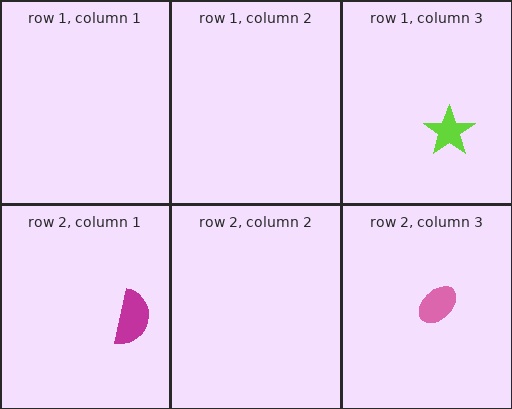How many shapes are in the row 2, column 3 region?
1.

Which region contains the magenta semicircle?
The row 2, column 1 region.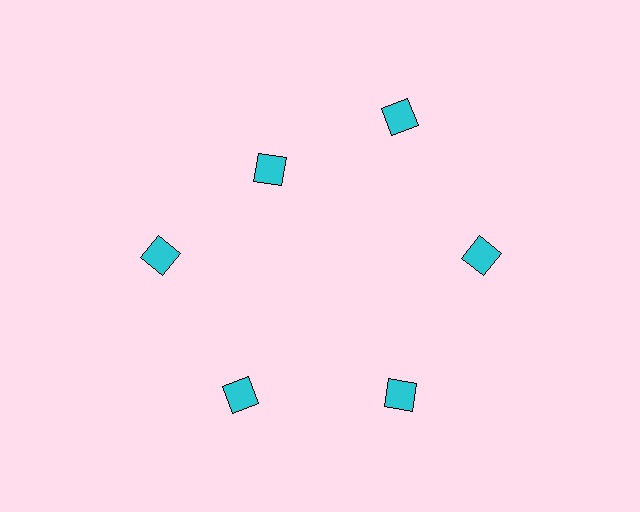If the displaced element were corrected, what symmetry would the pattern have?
It would have 6-fold rotational symmetry — the pattern would map onto itself every 60 degrees.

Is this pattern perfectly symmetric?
No. The 6 cyan squares are arranged in a ring, but one element near the 11 o'clock position is pulled inward toward the center, breaking the 6-fold rotational symmetry.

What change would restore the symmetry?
The symmetry would be restored by moving it outward, back onto the ring so that all 6 squares sit at equal angles and equal distance from the center.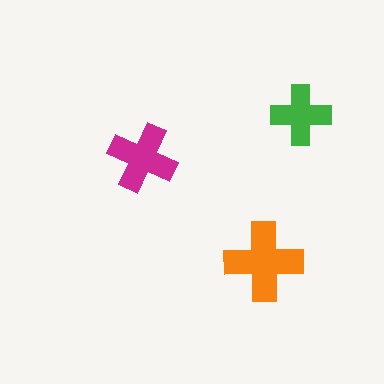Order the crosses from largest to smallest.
the orange one, the magenta one, the green one.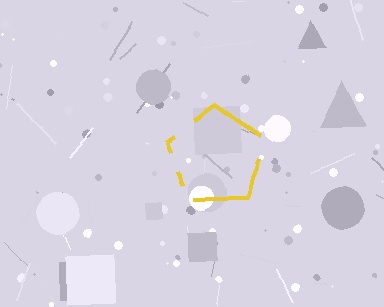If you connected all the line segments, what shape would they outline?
They would outline a pentagon.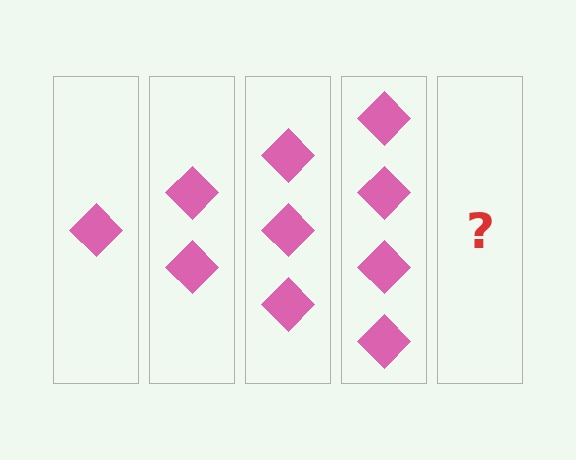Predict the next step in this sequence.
The next step is 5 diamonds.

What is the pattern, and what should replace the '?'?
The pattern is that each step adds one more diamond. The '?' should be 5 diamonds.